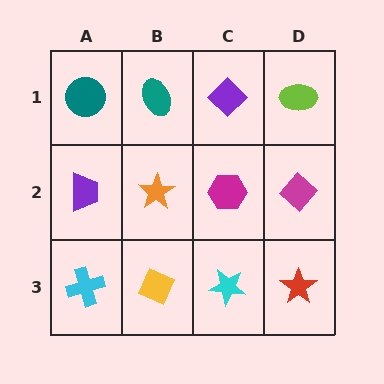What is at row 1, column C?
A purple diamond.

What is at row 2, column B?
An orange star.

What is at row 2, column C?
A magenta hexagon.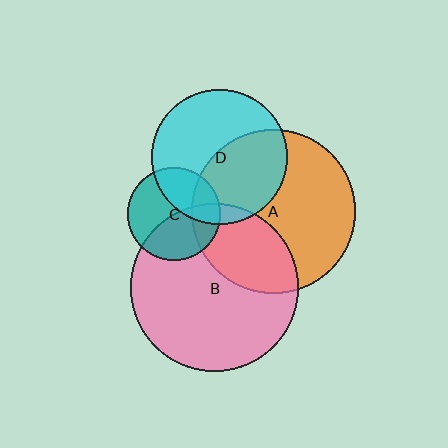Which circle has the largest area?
Circle B (pink).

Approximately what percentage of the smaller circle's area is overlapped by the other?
Approximately 25%.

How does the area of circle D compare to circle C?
Approximately 2.1 times.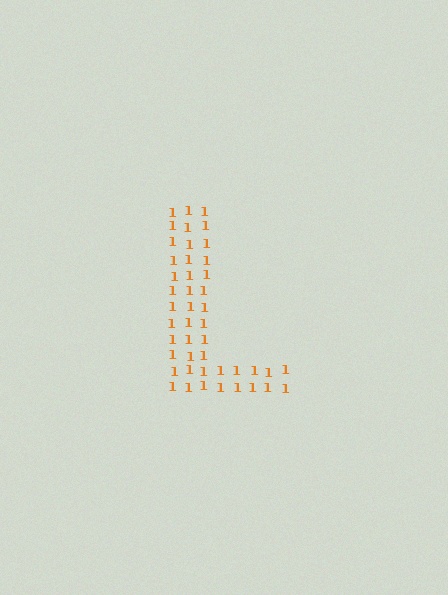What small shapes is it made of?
It is made of small digit 1's.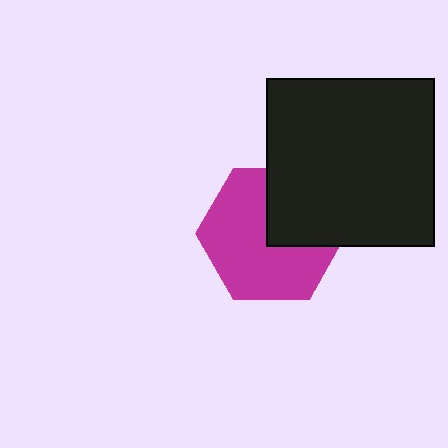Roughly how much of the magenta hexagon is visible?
Most of it is visible (roughly 65%).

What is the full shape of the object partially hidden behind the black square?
The partially hidden object is a magenta hexagon.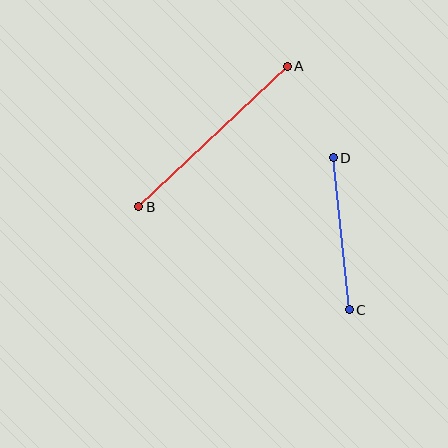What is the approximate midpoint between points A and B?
The midpoint is at approximately (213, 137) pixels.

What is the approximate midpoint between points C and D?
The midpoint is at approximately (341, 234) pixels.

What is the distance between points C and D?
The distance is approximately 153 pixels.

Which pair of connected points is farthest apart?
Points A and B are farthest apart.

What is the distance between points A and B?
The distance is approximately 204 pixels.